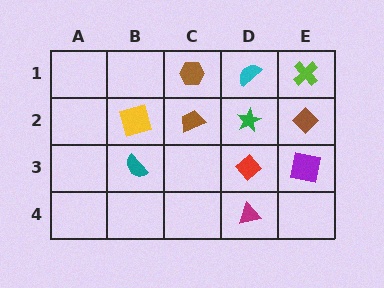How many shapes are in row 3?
3 shapes.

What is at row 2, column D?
A green star.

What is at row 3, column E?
A purple square.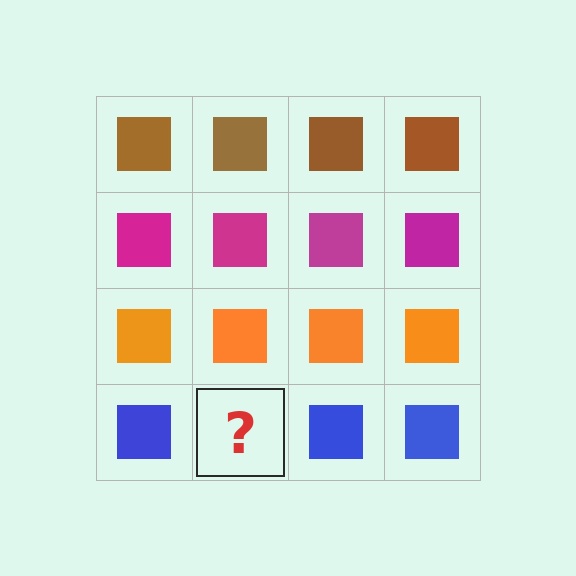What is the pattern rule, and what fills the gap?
The rule is that each row has a consistent color. The gap should be filled with a blue square.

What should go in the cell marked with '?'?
The missing cell should contain a blue square.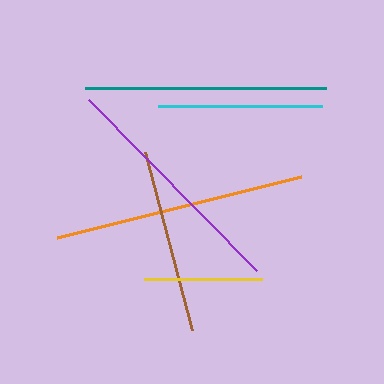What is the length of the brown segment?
The brown segment is approximately 184 pixels long.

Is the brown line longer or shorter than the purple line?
The purple line is longer than the brown line.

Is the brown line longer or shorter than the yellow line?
The brown line is longer than the yellow line.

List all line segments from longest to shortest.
From longest to shortest: orange, teal, purple, brown, cyan, yellow.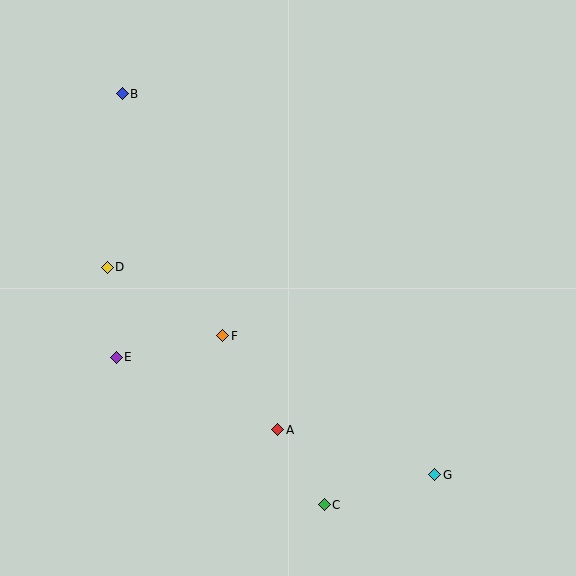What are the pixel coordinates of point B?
Point B is at (122, 94).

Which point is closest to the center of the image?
Point F at (223, 336) is closest to the center.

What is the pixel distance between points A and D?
The distance between A and D is 235 pixels.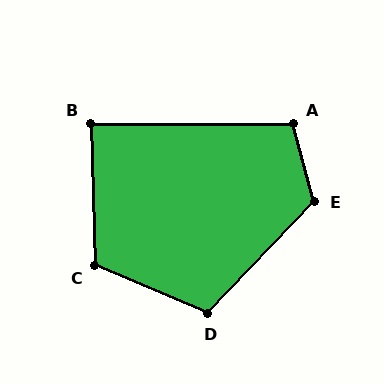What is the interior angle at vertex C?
Approximately 114 degrees (obtuse).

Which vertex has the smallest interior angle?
B, at approximately 88 degrees.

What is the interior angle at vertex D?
Approximately 111 degrees (obtuse).